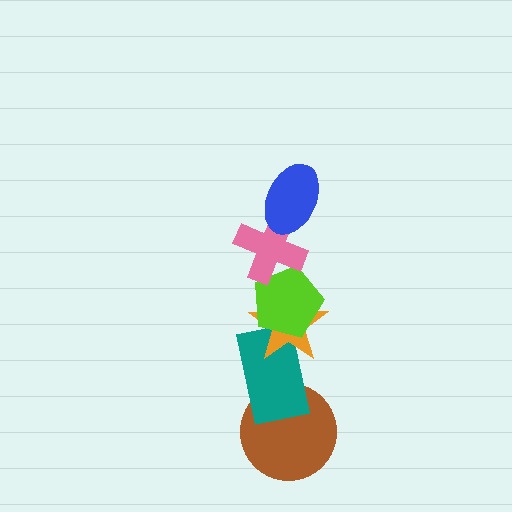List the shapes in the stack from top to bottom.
From top to bottom: the blue ellipse, the pink cross, the lime pentagon, the orange star, the teal rectangle, the brown circle.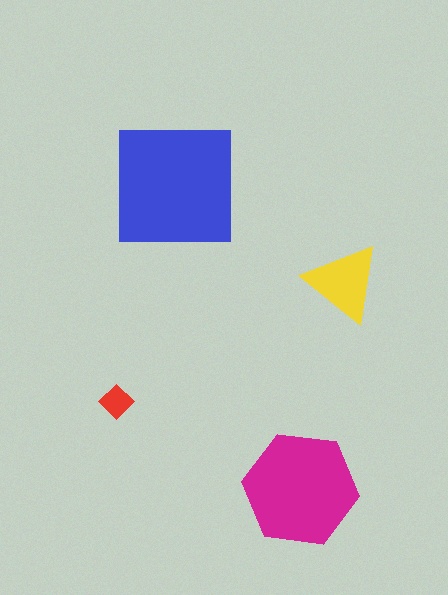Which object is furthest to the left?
The red diamond is leftmost.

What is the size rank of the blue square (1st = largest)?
1st.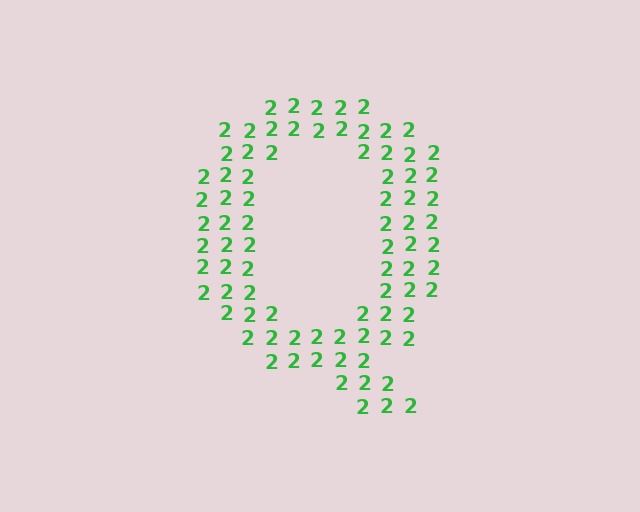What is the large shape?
The large shape is the letter Q.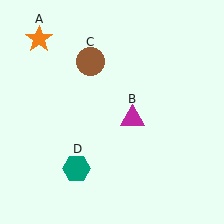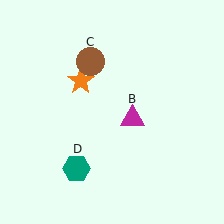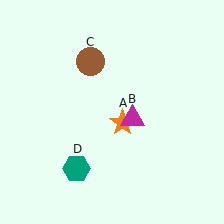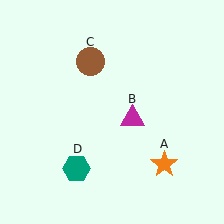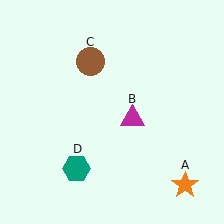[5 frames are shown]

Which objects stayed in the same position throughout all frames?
Magenta triangle (object B) and brown circle (object C) and teal hexagon (object D) remained stationary.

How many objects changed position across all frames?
1 object changed position: orange star (object A).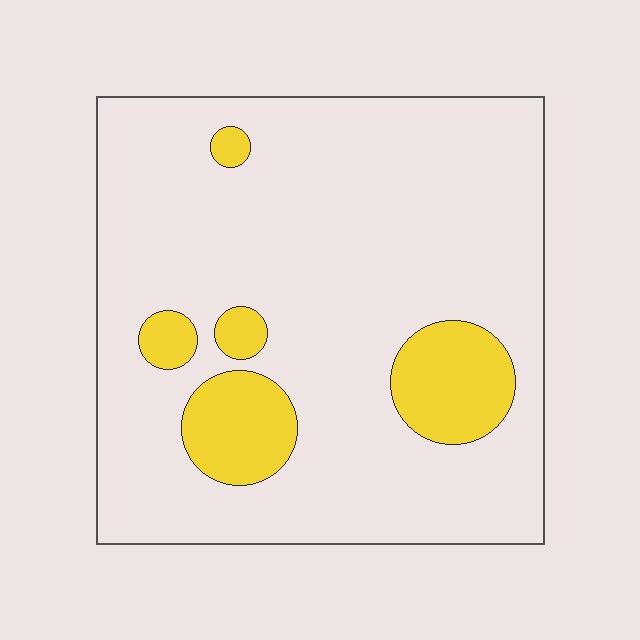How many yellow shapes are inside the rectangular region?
5.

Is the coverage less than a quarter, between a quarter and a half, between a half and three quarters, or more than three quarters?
Less than a quarter.